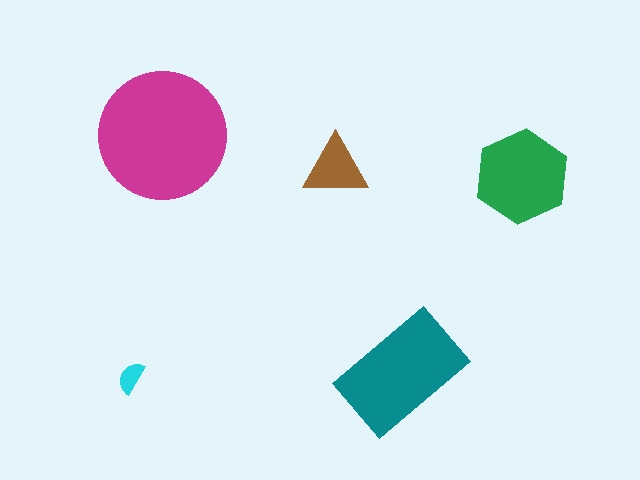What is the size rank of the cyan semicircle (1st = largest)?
5th.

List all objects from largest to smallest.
The magenta circle, the teal rectangle, the green hexagon, the brown triangle, the cyan semicircle.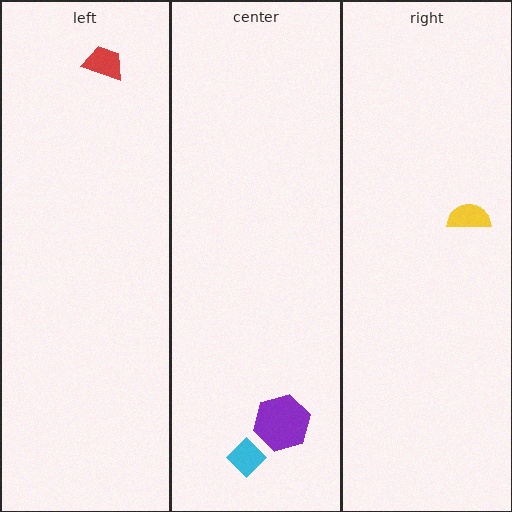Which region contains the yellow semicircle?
The right region.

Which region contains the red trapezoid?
The left region.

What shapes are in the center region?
The cyan diamond, the purple hexagon.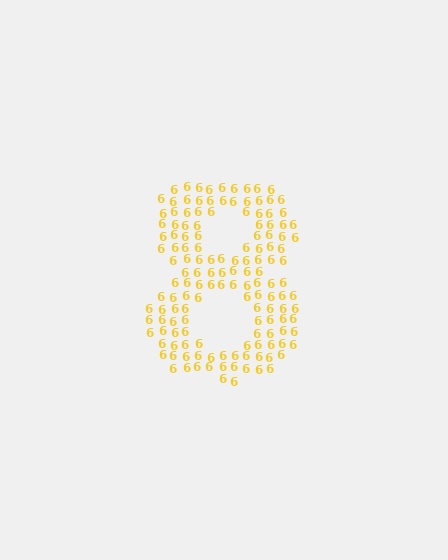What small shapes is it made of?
It is made of small digit 6's.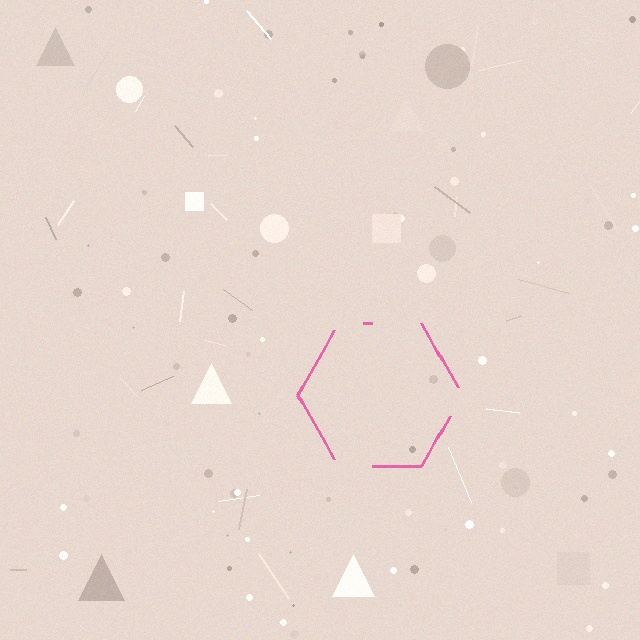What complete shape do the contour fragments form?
The contour fragments form a hexagon.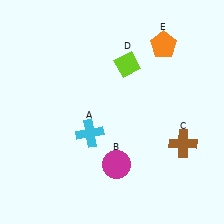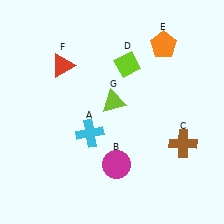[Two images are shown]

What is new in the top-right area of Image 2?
A lime triangle (G) was added in the top-right area of Image 2.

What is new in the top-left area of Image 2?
A red triangle (F) was added in the top-left area of Image 2.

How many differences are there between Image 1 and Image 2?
There are 2 differences between the two images.